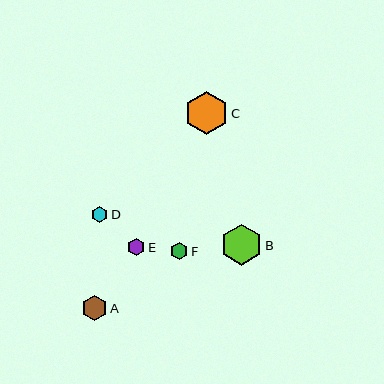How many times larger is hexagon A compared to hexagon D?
Hexagon A is approximately 1.5 times the size of hexagon D.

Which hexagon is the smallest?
Hexagon D is the smallest with a size of approximately 16 pixels.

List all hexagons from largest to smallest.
From largest to smallest: C, B, A, E, F, D.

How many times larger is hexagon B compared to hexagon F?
Hexagon B is approximately 2.4 times the size of hexagon F.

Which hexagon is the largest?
Hexagon C is the largest with a size of approximately 44 pixels.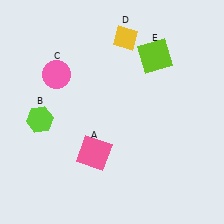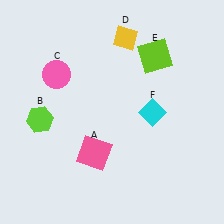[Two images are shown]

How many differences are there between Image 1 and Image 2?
There is 1 difference between the two images.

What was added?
A cyan diamond (F) was added in Image 2.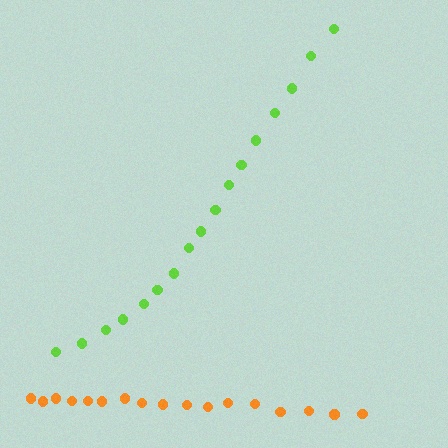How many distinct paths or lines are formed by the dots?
There are 2 distinct paths.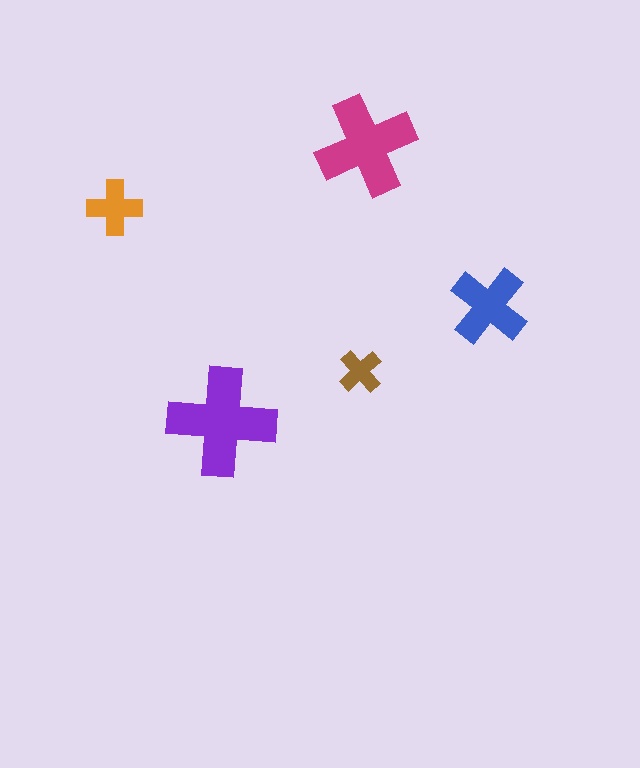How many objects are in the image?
There are 5 objects in the image.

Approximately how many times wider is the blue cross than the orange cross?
About 1.5 times wider.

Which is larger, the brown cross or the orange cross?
The orange one.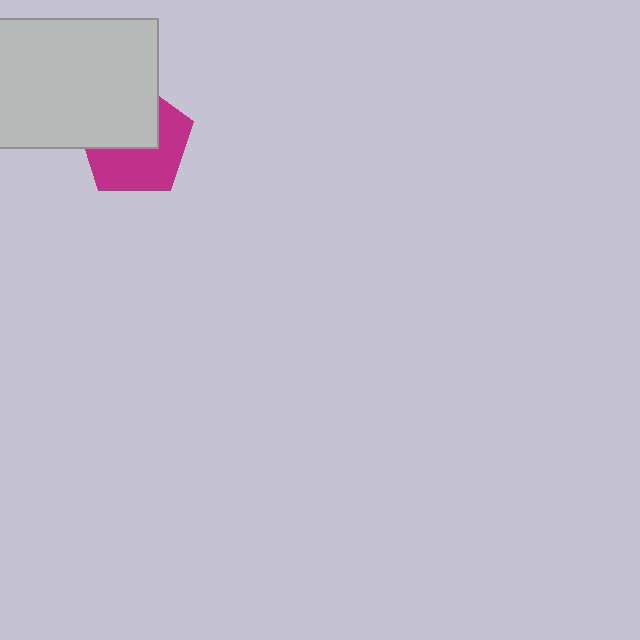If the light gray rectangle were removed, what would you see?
You would see the complete magenta pentagon.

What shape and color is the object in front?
The object in front is a light gray rectangle.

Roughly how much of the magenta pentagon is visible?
About half of it is visible (roughly 53%).